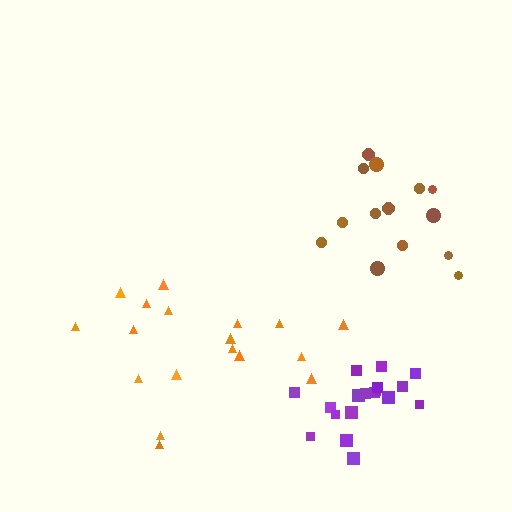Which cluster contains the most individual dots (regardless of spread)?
Purple (18).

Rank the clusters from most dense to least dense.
purple, brown, orange.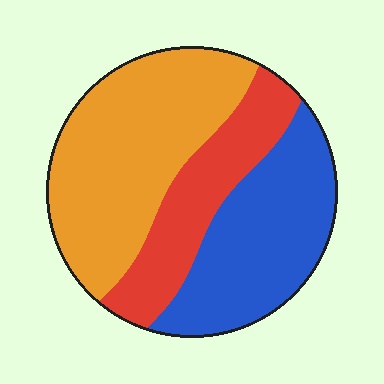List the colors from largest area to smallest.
From largest to smallest: orange, blue, red.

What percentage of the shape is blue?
Blue covers about 35% of the shape.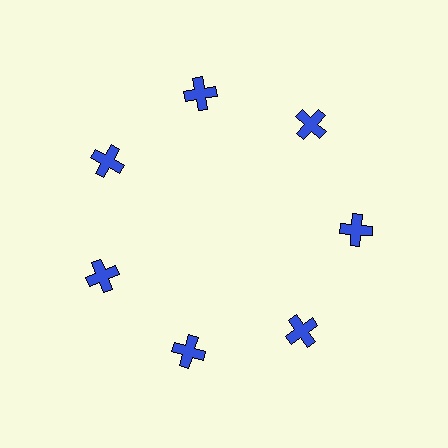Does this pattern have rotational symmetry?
Yes, this pattern has 7-fold rotational symmetry. It looks the same after rotating 51 degrees around the center.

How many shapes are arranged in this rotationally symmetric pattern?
There are 7 shapes, arranged in 7 groups of 1.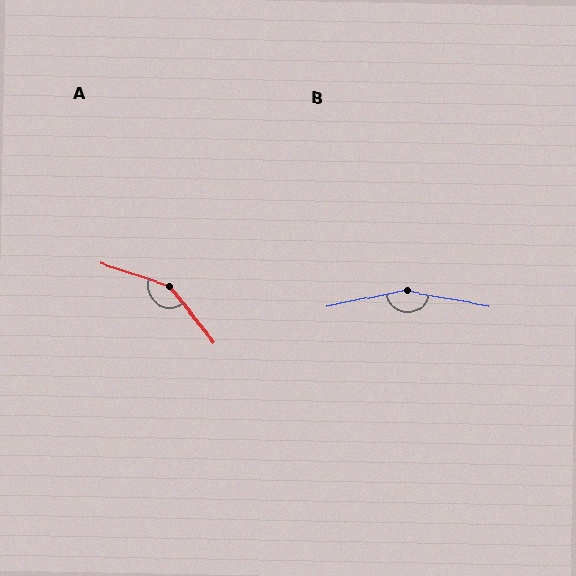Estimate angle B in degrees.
Approximately 158 degrees.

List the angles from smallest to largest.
A (146°), B (158°).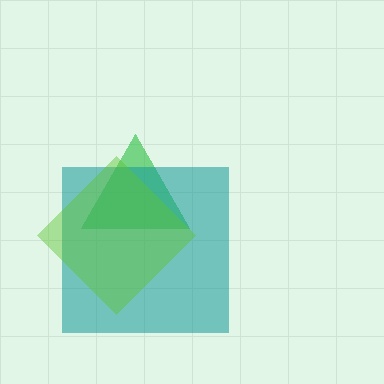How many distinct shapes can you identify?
There are 3 distinct shapes: a green triangle, a teal square, a lime diamond.